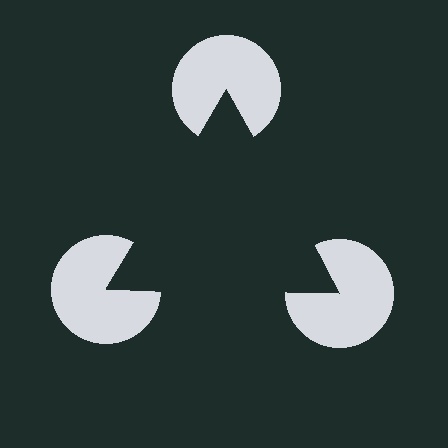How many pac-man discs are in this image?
There are 3 — one at each vertex of the illusory triangle.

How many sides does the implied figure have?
3 sides.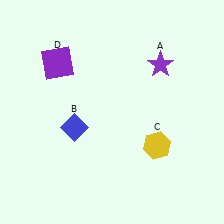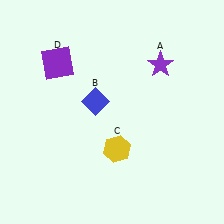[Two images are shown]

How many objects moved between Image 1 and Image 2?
2 objects moved between the two images.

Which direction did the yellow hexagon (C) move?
The yellow hexagon (C) moved left.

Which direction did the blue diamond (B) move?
The blue diamond (B) moved up.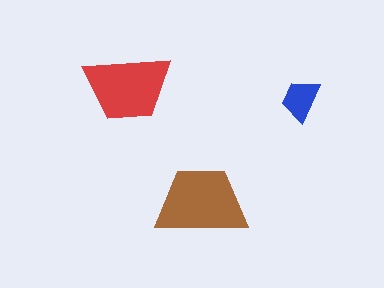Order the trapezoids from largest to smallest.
the brown one, the red one, the blue one.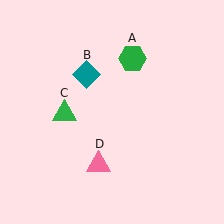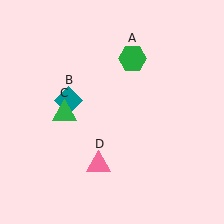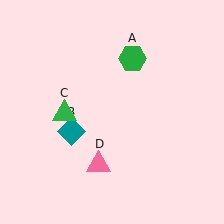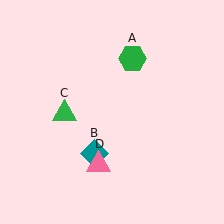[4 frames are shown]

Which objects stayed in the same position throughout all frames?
Green hexagon (object A) and green triangle (object C) and pink triangle (object D) remained stationary.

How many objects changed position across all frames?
1 object changed position: teal diamond (object B).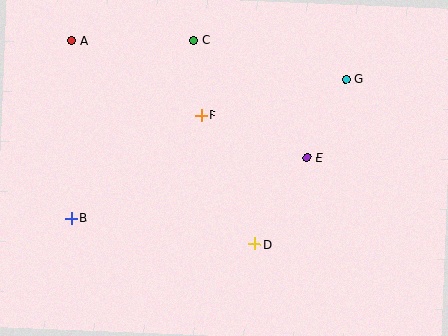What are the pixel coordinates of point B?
Point B is at (71, 218).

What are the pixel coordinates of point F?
Point F is at (201, 116).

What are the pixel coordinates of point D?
Point D is at (255, 244).